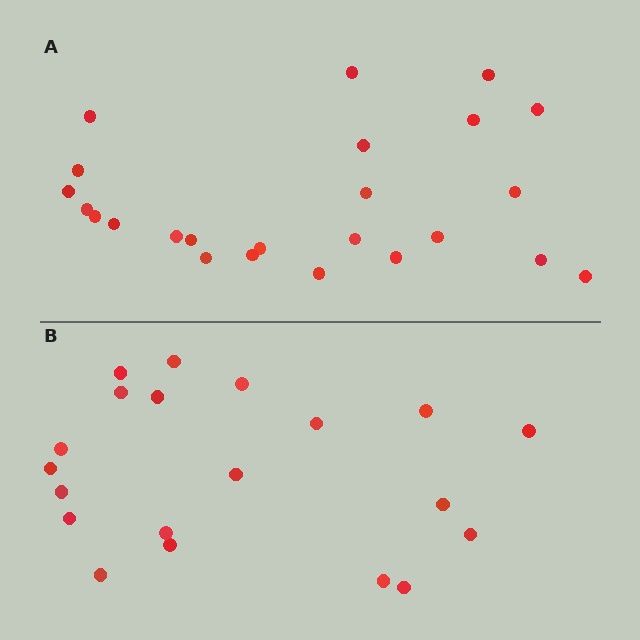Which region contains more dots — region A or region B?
Region A (the top region) has more dots.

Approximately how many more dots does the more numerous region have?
Region A has about 4 more dots than region B.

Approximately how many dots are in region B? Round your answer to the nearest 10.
About 20 dots.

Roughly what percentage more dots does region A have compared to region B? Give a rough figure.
About 20% more.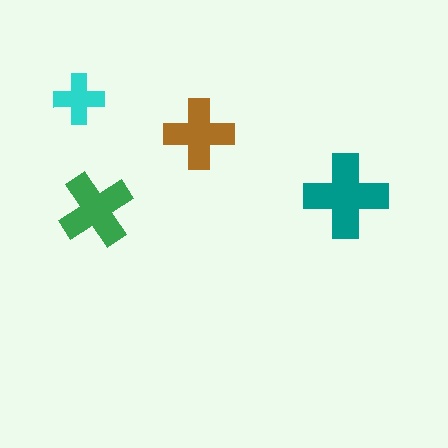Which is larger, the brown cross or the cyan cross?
The brown one.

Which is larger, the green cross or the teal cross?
The teal one.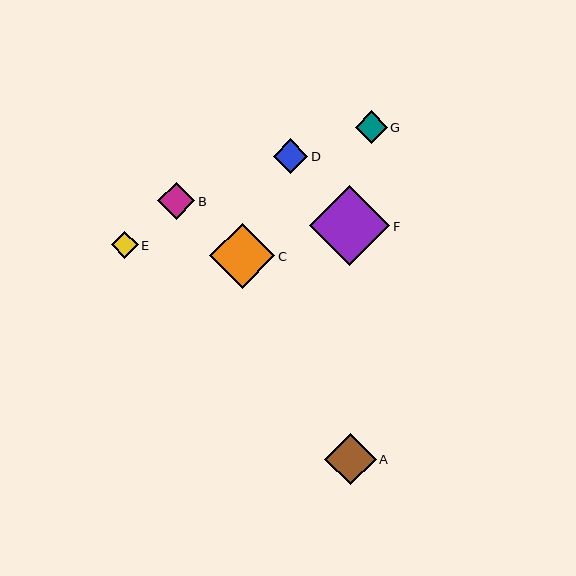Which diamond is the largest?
Diamond F is the largest with a size of approximately 80 pixels.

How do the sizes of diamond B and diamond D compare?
Diamond B and diamond D are approximately the same size.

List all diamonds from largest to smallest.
From largest to smallest: F, C, A, B, D, G, E.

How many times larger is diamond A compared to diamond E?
Diamond A is approximately 1.9 times the size of diamond E.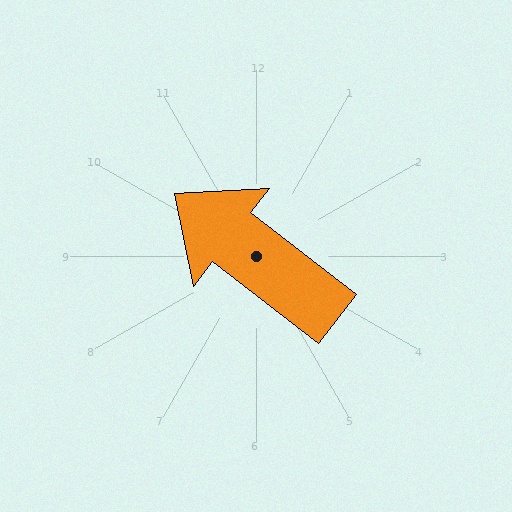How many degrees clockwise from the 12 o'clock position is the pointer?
Approximately 308 degrees.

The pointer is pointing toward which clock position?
Roughly 10 o'clock.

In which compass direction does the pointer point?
Northwest.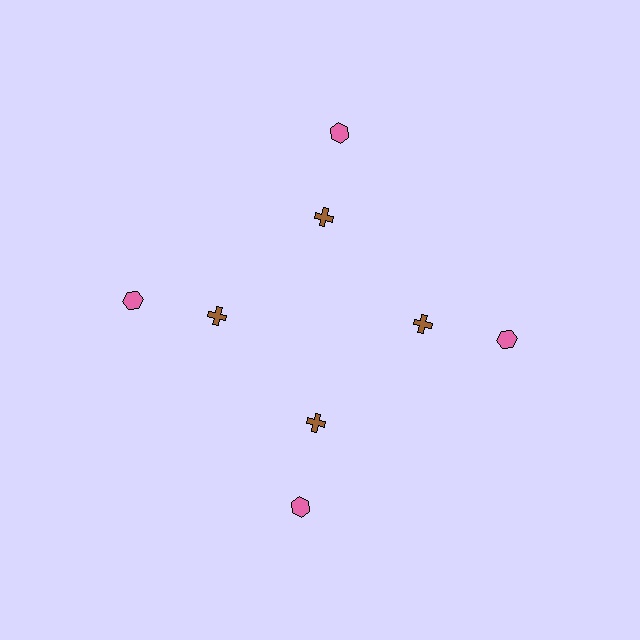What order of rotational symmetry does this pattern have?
This pattern has 4-fold rotational symmetry.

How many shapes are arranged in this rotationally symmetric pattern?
There are 8 shapes, arranged in 4 groups of 2.